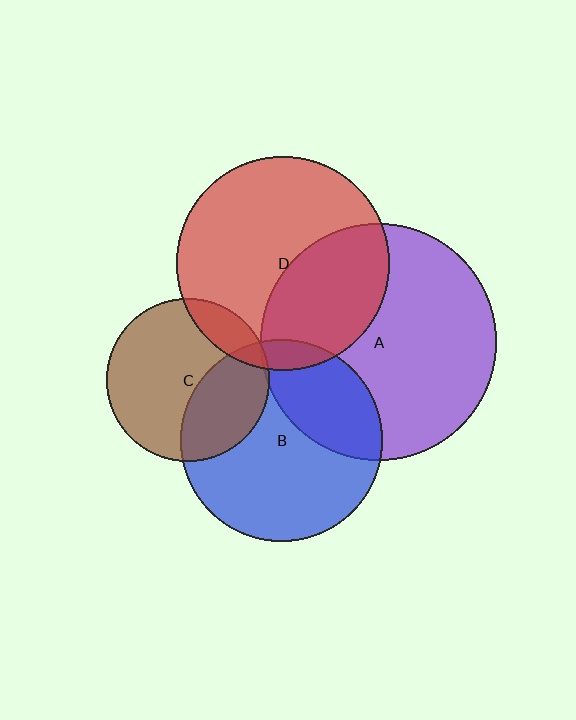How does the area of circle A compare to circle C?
Approximately 2.1 times.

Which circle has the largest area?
Circle A (purple).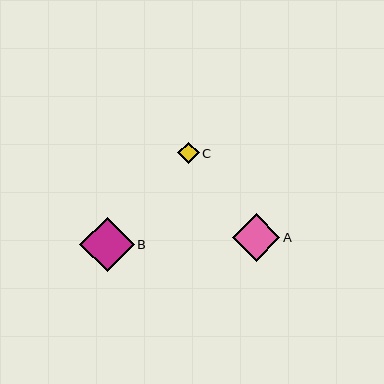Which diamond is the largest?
Diamond B is the largest with a size of approximately 55 pixels.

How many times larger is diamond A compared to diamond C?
Diamond A is approximately 2.2 times the size of diamond C.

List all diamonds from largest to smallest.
From largest to smallest: B, A, C.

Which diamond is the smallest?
Diamond C is the smallest with a size of approximately 22 pixels.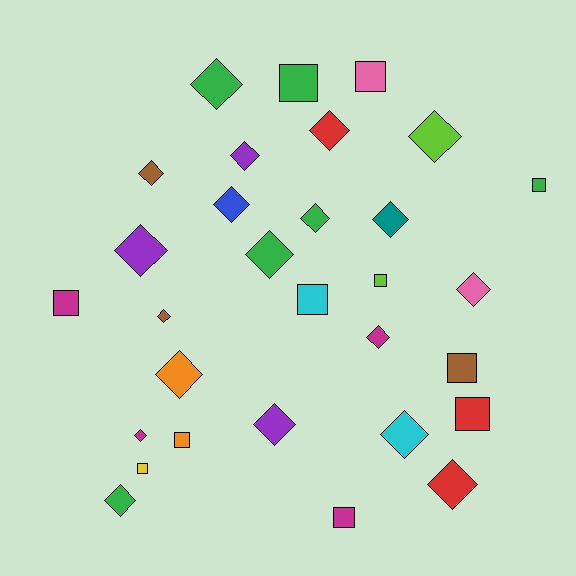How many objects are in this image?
There are 30 objects.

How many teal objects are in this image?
There is 1 teal object.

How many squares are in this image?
There are 11 squares.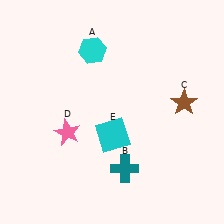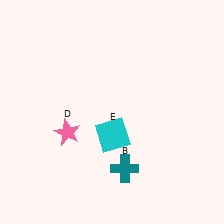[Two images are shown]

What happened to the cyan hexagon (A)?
The cyan hexagon (A) was removed in Image 2. It was in the top-left area of Image 1.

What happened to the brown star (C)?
The brown star (C) was removed in Image 2. It was in the top-right area of Image 1.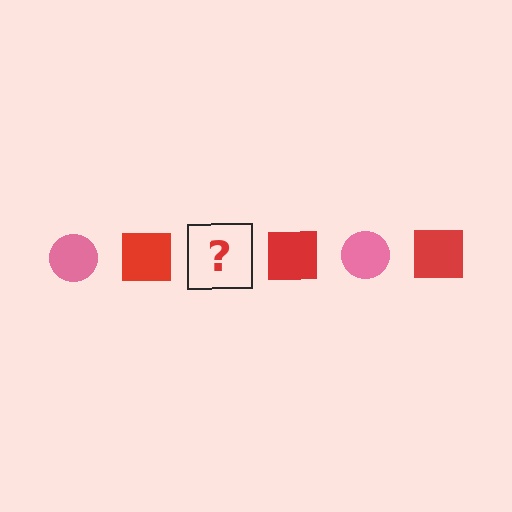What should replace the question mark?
The question mark should be replaced with a pink circle.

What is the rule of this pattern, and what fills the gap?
The rule is that the pattern alternates between pink circle and red square. The gap should be filled with a pink circle.